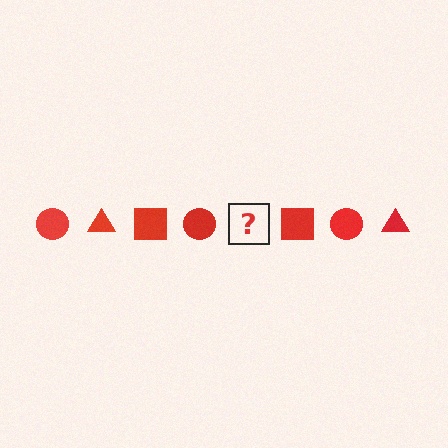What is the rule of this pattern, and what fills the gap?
The rule is that the pattern cycles through circle, triangle, square shapes in red. The gap should be filled with a red triangle.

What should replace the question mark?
The question mark should be replaced with a red triangle.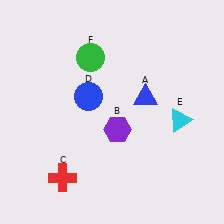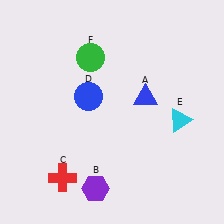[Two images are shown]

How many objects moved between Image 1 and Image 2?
1 object moved between the two images.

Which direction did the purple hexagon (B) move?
The purple hexagon (B) moved down.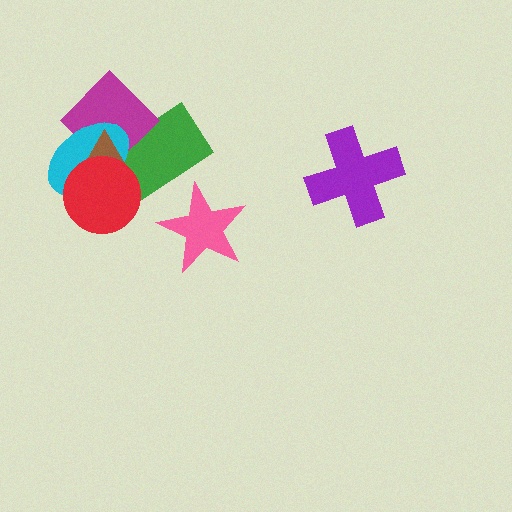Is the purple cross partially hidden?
No, no other shape covers it.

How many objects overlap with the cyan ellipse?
4 objects overlap with the cyan ellipse.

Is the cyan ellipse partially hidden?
Yes, it is partially covered by another shape.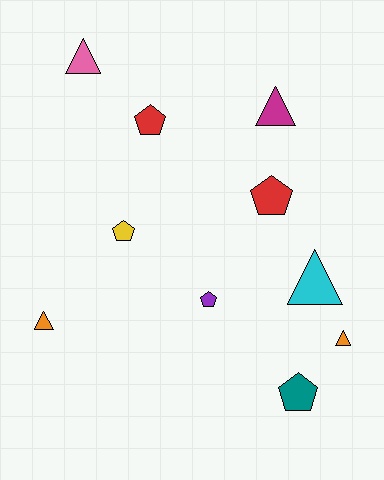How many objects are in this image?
There are 10 objects.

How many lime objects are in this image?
There are no lime objects.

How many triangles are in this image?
There are 5 triangles.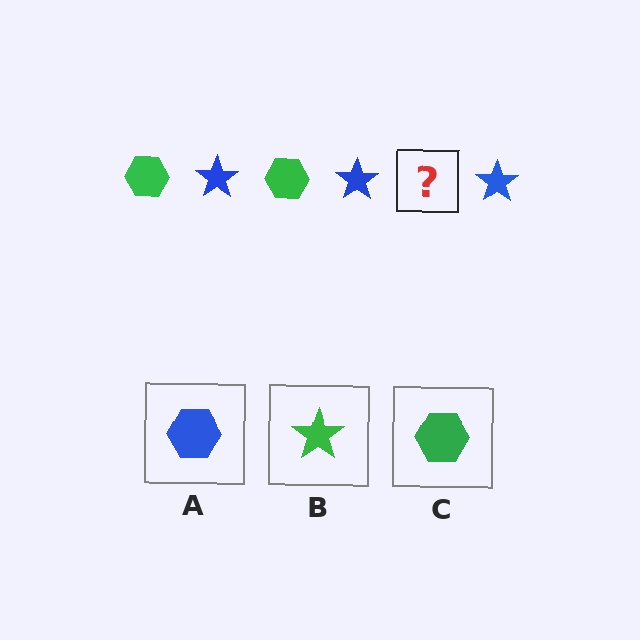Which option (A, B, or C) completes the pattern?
C.